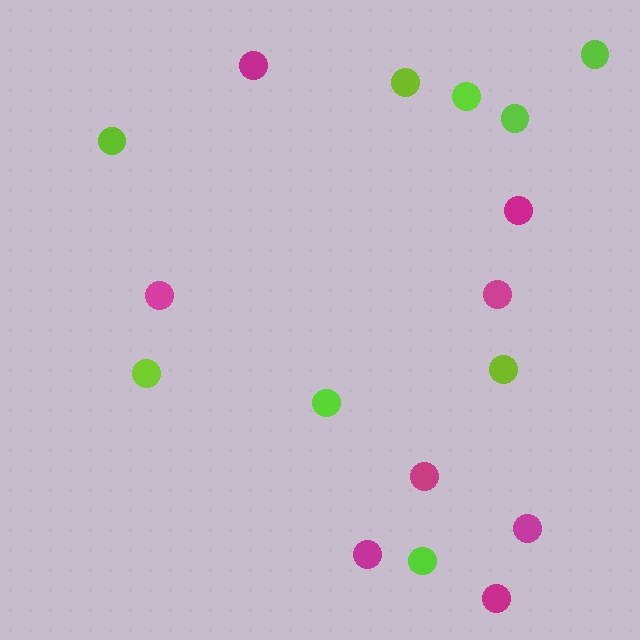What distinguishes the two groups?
There are 2 groups: one group of lime circles (9) and one group of magenta circles (8).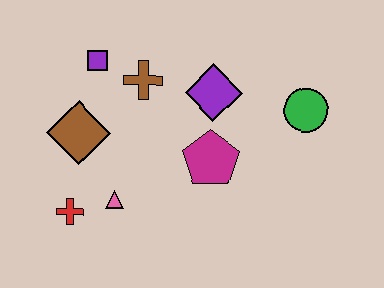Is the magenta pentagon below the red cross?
No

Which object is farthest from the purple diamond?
The red cross is farthest from the purple diamond.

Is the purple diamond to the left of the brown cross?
No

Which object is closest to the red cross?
The pink triangle is closest to the red cross.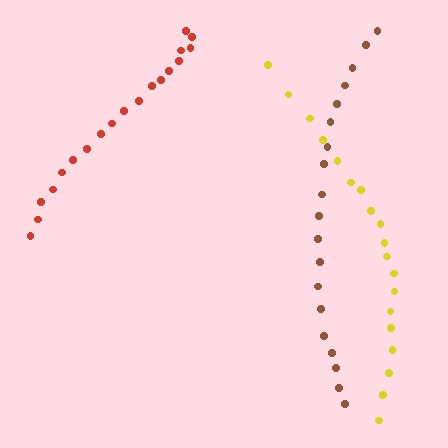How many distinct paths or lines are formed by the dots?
There are 3 distinct paths.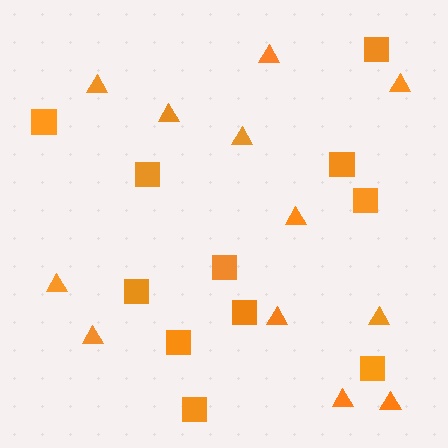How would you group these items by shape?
There are 2 groups: one group of triangles (12) and one group of squares (11).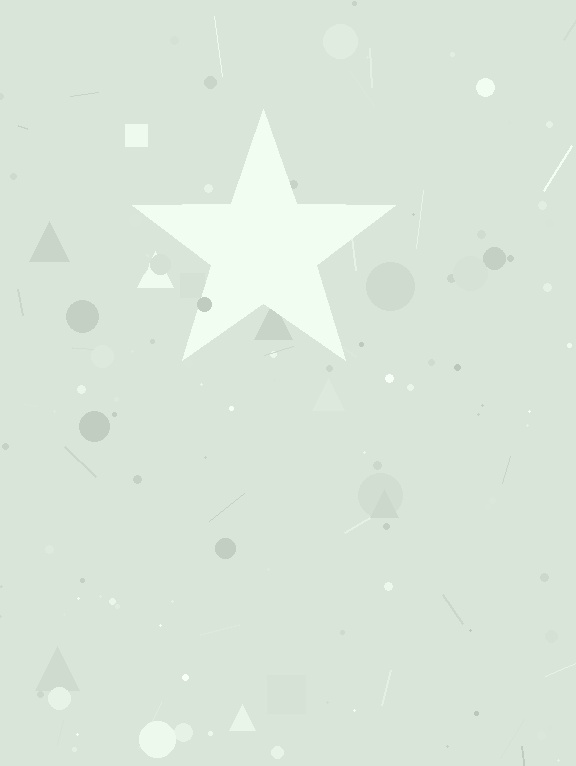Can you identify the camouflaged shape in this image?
The camouflaged shape is a star.